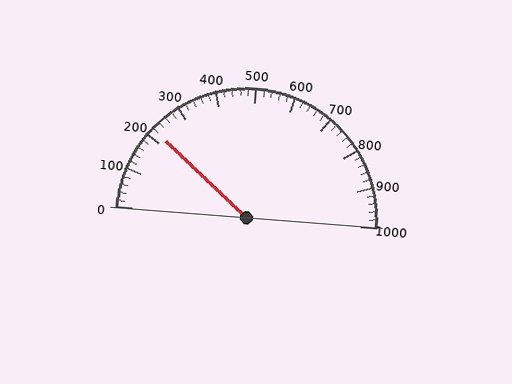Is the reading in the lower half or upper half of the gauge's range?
The reading is in the lower half of the range (0 to 1000).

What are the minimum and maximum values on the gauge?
The gauge ranges from 0 to 1000.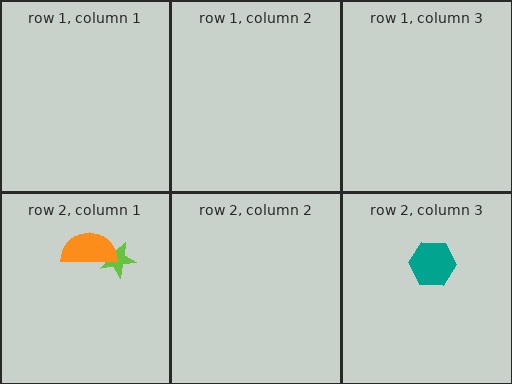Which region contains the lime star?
The row 2, column 1 region.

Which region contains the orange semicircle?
The row 2, column 1 region.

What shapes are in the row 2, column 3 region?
The teal hexagon.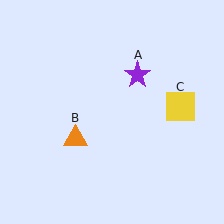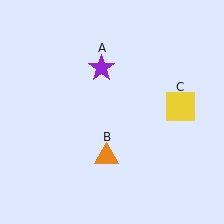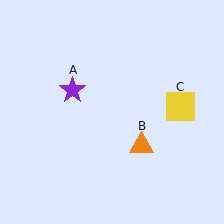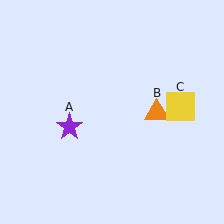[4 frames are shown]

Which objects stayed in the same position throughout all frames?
Yellow square (object C) remained stationary.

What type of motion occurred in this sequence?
The purple star (object A), orange triangle (object B) rotated counterclockwise around the center of the scene.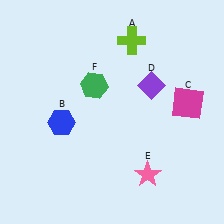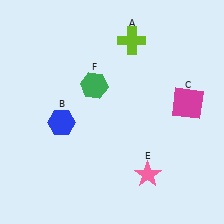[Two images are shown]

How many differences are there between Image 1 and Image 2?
There is 1 difference between the two images.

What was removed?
The purple diamond (D) was removed in Image 2.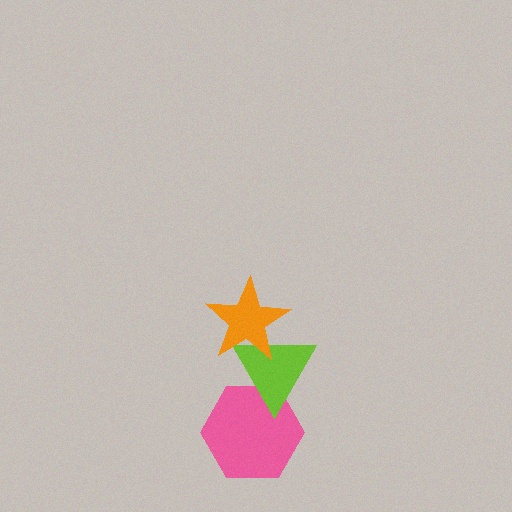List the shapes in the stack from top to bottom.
From top to bottom: the orange star, the lime triangle, the pink hexagon.